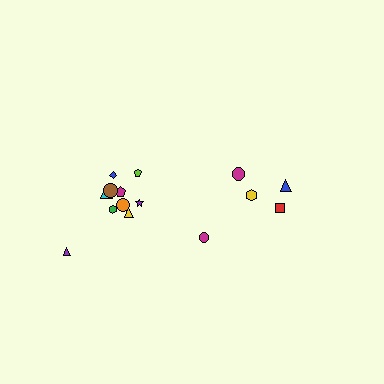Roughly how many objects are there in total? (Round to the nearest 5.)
Roughly 15 objects in total.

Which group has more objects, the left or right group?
The left group.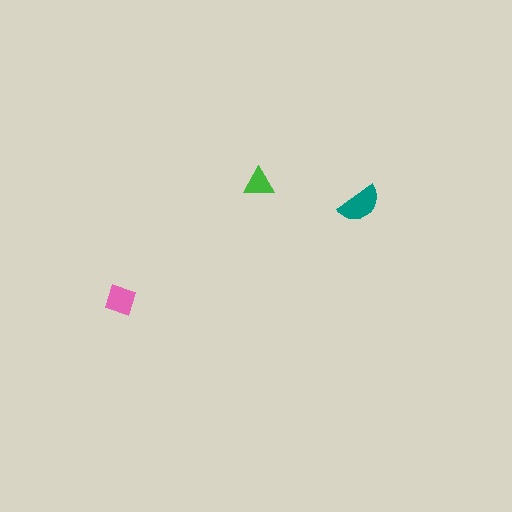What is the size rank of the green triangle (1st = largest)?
3rd.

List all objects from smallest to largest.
The green triangle, the pink diamond, the teal semicircle.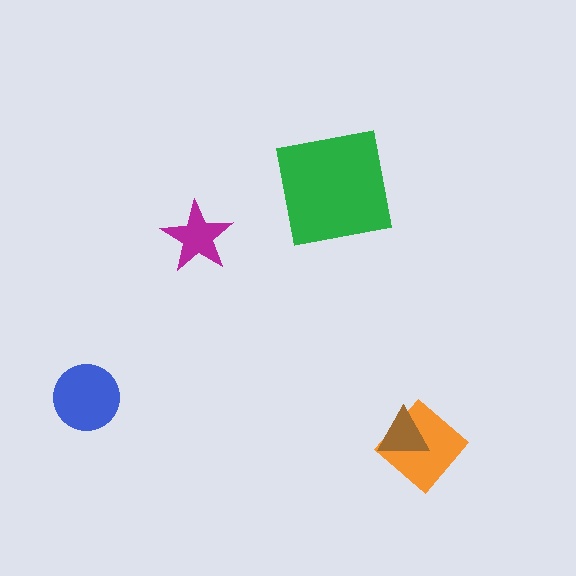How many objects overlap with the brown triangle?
1 object overlaps with the brown triangle.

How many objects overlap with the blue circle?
0 objects overlap with the blue circle.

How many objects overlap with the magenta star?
0 objects overlap with the magenta star.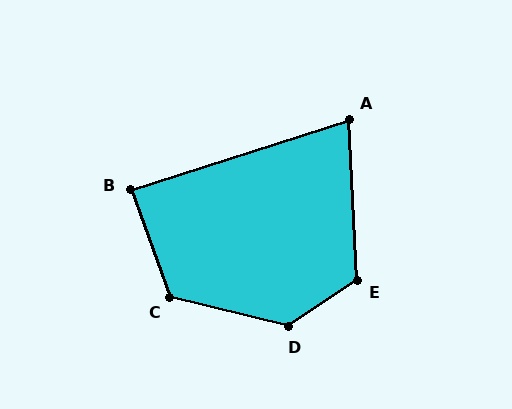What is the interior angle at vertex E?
Approximately 121 degrees (obtuse).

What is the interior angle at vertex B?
Approximately 88 degrees (approximately right).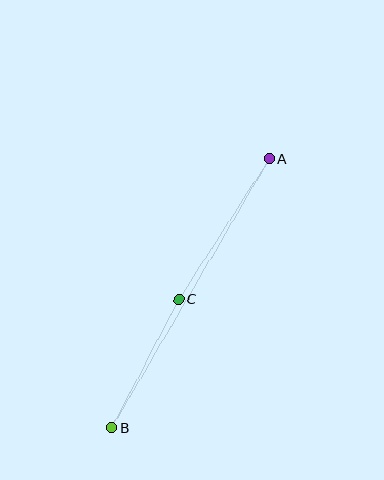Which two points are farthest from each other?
Points A and B are farthest from each other.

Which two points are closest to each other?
Points B and C are closest to each other.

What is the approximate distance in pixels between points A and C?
The distance between A and C is approximately 167 pixels.